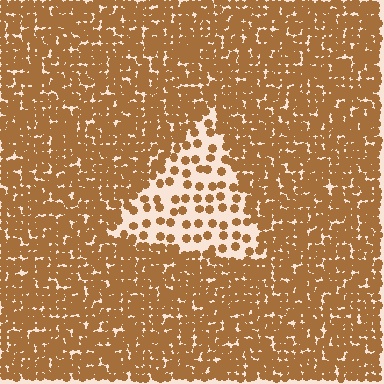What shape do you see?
I see a triangle.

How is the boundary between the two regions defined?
The boundary is defined by a change in element density (approximately 3.2x ratio). All elements are the same color, size, and shape.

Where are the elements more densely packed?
The elements are more densely packed outside the triangle boundary.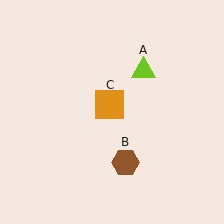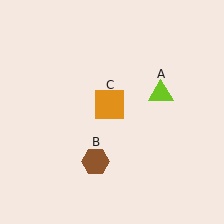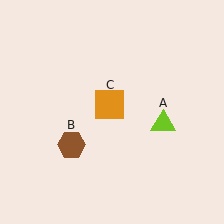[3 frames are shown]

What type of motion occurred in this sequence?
The lime triangle (object A), brown hexagon (object B) rotated clockwise around the center of the scene.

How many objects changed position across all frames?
2 objects changed position: lime triangle (object A), brown hexagon (object B).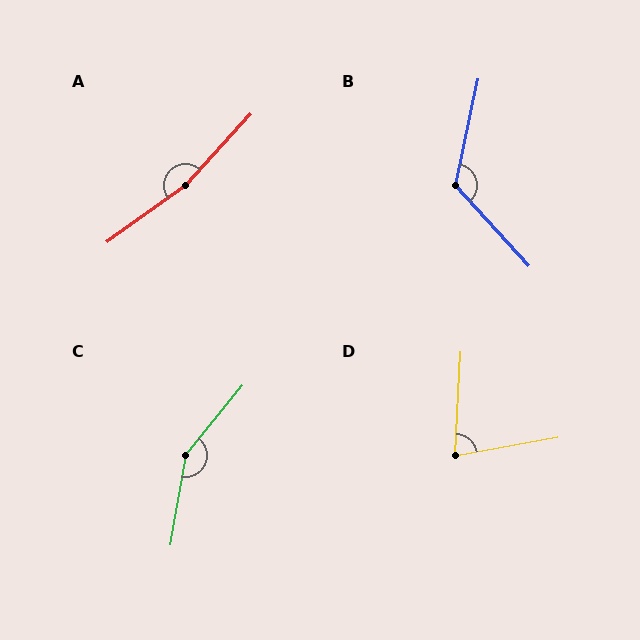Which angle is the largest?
A, at approximately 168 degrees.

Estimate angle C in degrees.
Approximately 151 degrees.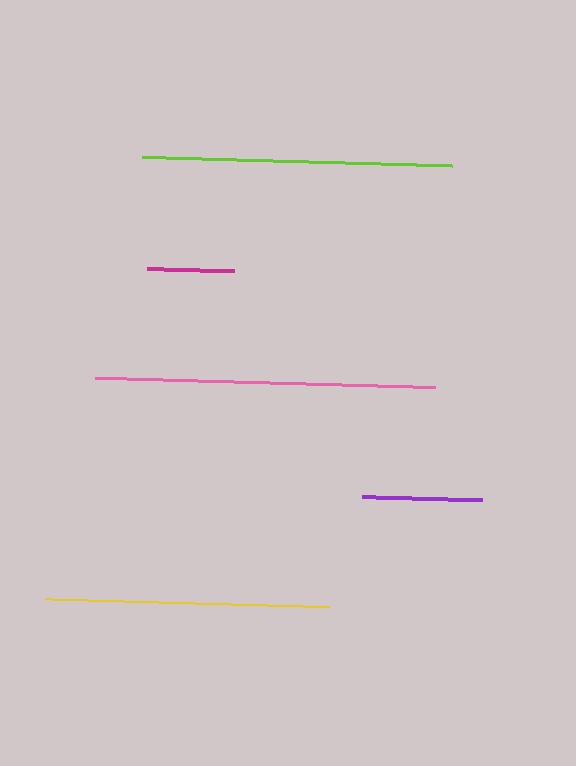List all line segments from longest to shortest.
From longest to shortest: pink, lime, yellow, purple, magenta.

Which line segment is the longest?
The pink line is the longest at approximately 340 pixels.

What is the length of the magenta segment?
The magenta segment is approximately 87 pixels long.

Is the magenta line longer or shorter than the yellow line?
The yellow line is longer than the magenta line.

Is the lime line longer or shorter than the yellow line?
The lime line is longer than the yellow line.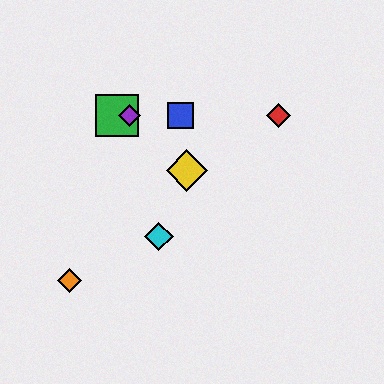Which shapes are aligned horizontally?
The red diamond, the blue square, the green square, the purple diamond are aligned horizontally.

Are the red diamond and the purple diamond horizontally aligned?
Yes, both are at y≈115.